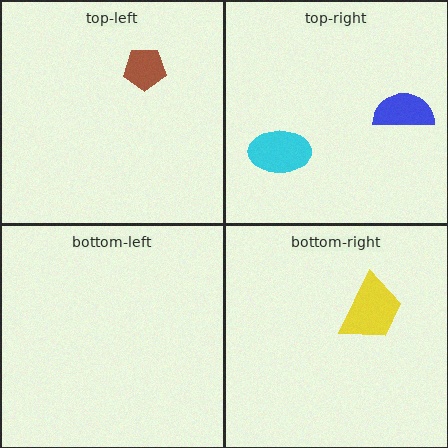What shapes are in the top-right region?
The cyan ellipse, the blue semicircle.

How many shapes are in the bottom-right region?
1.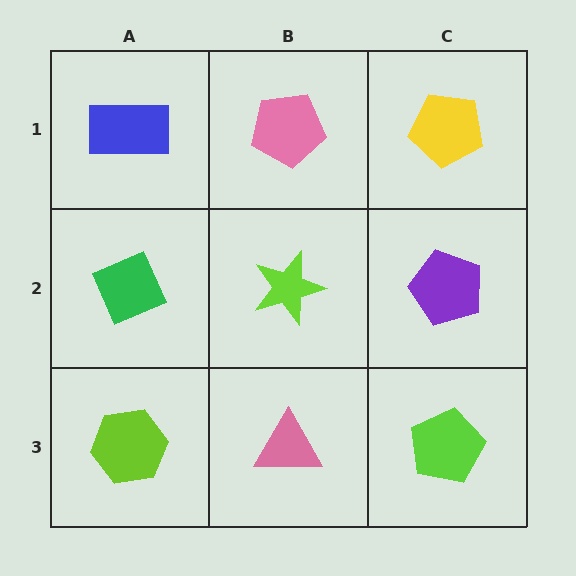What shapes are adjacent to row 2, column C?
A yellow pentagon (row 1, column C), a lime pentagon (row 3, column C), a lime star (row 2, column B).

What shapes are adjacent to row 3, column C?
A purple pentagon (row 2, column C), a pink triangle (row 3, column B).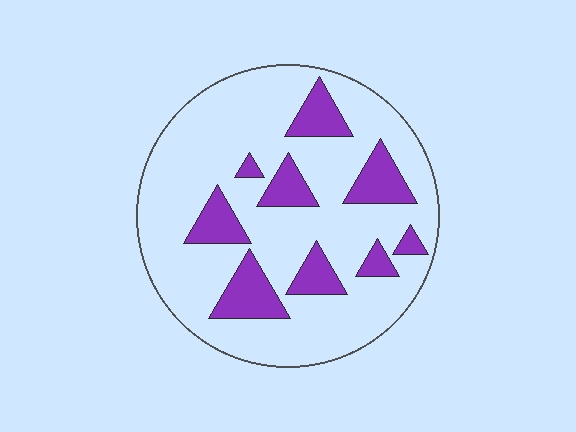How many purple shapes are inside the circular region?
9.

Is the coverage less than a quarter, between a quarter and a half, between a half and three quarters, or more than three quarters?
Less than a quarter.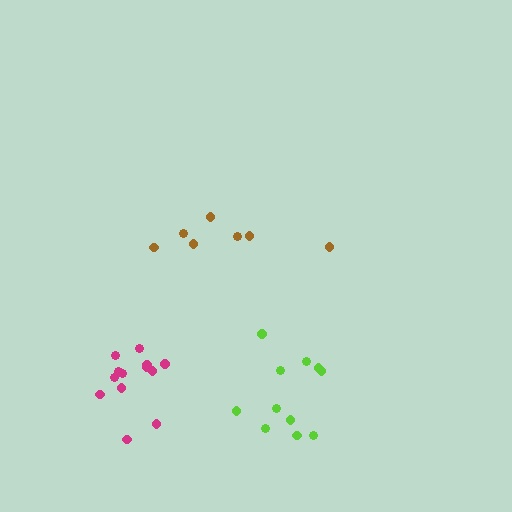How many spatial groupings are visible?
There are 3 spatial groupings.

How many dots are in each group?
Group 1: 11 dots, Group 2: 7 dots, Group 3: 13 dots (31 total).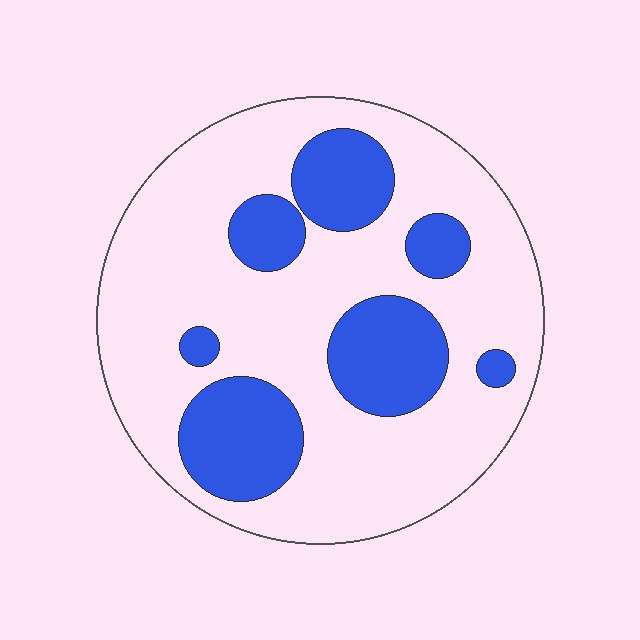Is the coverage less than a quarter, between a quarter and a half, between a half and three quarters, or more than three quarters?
Between a quarter and a half.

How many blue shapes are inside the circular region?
7.